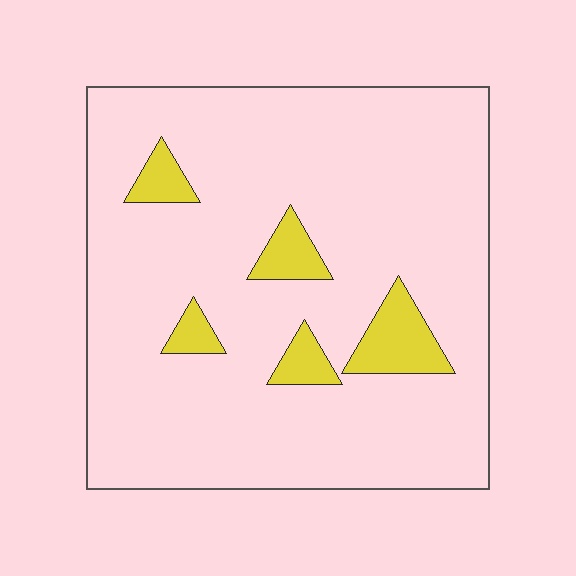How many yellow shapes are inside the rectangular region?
5.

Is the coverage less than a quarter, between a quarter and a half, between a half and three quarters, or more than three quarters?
Less than a quarter.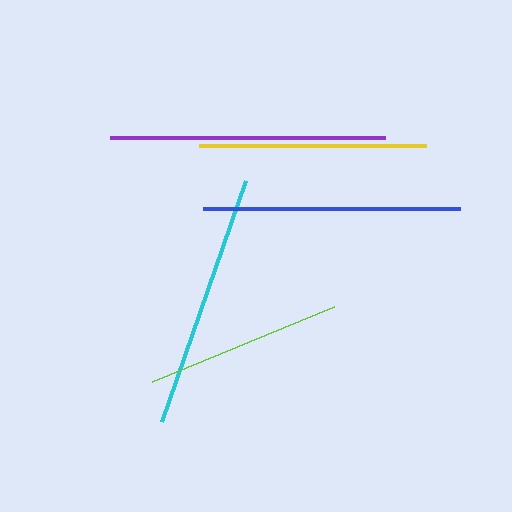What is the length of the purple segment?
The purple segment is approximately 276 pixels long.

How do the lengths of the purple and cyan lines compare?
The purple and cyan lines are approximately the same length.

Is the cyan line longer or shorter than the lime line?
The cyan line is longer than the lime line.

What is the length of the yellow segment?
The yellow segment is approximately 227 pixels long.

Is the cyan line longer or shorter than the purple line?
The purple line is longer than the cyan line.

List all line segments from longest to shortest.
From longest to shortest: purple, blue, cyan, yellow, lime.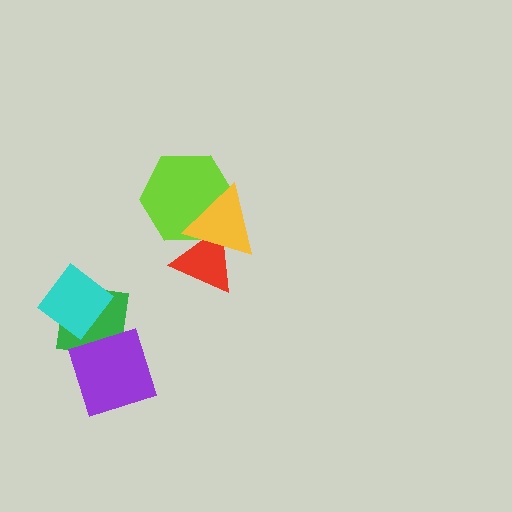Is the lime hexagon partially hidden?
Yes, it is partially covered by another shape.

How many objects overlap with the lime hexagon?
2 objects overlap with the lime hexagon.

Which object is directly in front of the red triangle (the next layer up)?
The lime hexagon is directly in front of the red triangle.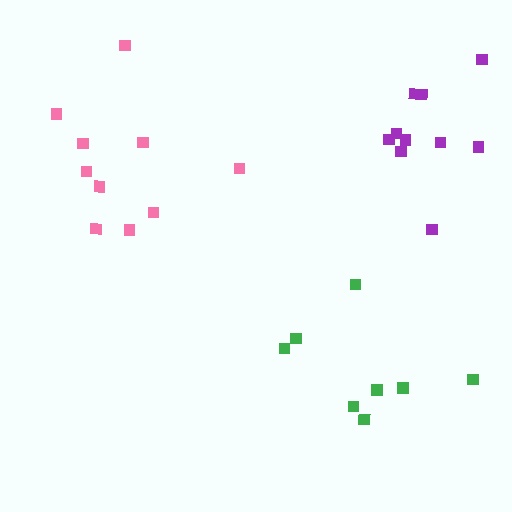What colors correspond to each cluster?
The clusters are colored: purple, green, pink.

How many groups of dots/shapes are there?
There are 3 groups.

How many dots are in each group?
Group 1: 10 dots, Group 2: 8 dots, Group 3: 10 dots (28 total).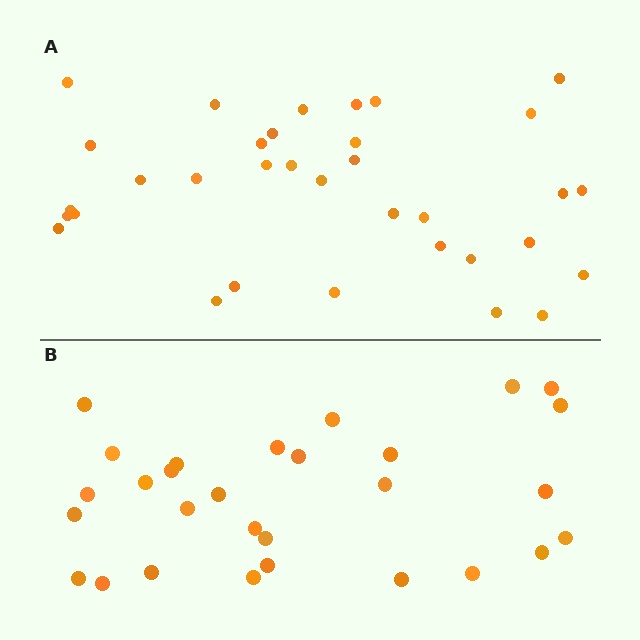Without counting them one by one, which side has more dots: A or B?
Region A (the top region) has more dots.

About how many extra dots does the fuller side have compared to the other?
Region A has about 5 more dots than region B.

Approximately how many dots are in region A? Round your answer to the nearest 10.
About 30 dots. (The exact count is 34, which rounds to 30.)